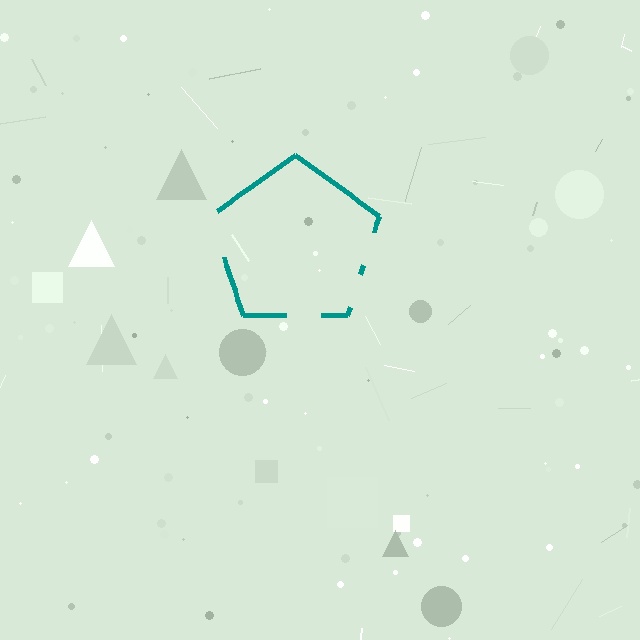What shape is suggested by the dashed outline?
The dashed outline suggests a pentagon.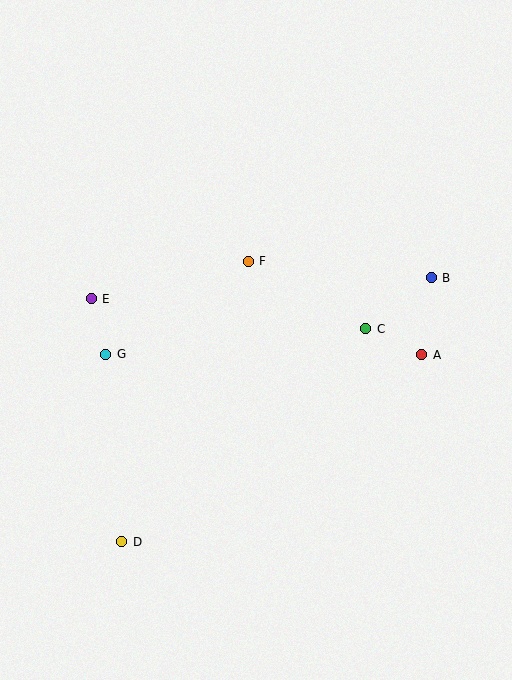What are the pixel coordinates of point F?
Point F is at (248, 261).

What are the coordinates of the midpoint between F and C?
The midpoint between F and C is at (307, 295).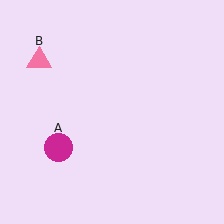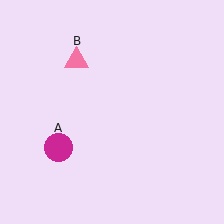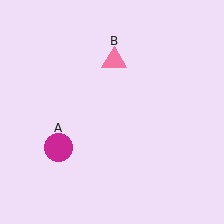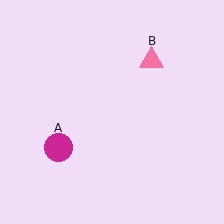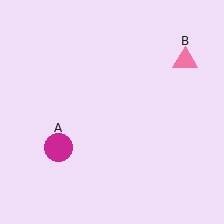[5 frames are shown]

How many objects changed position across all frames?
1 object changed position: pink triangle (object B).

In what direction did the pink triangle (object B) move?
The pink triangle (object B) moved right.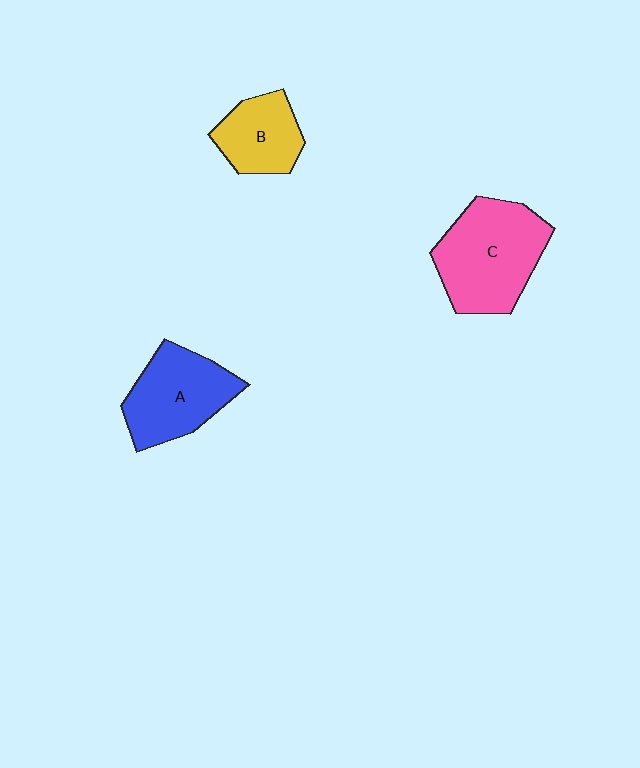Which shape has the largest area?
Shape C (pink).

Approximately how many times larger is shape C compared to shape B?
Approximately 1.7 times.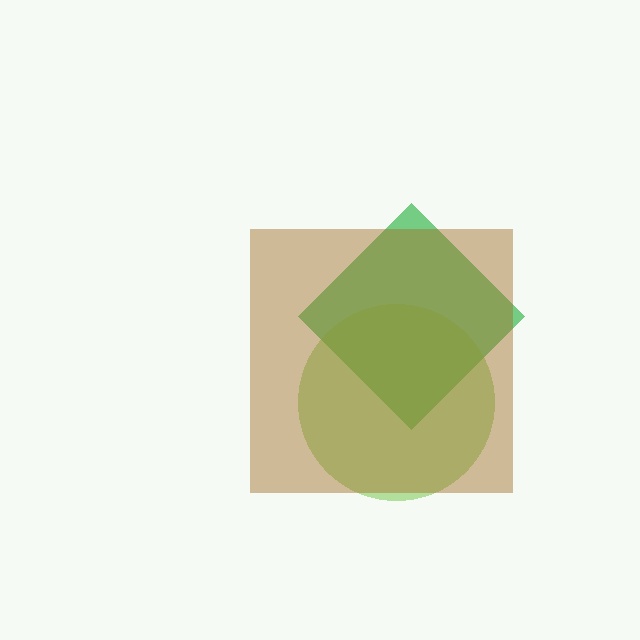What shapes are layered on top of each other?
The layered shapes are: a green diamond, a lime circle, a brown square.